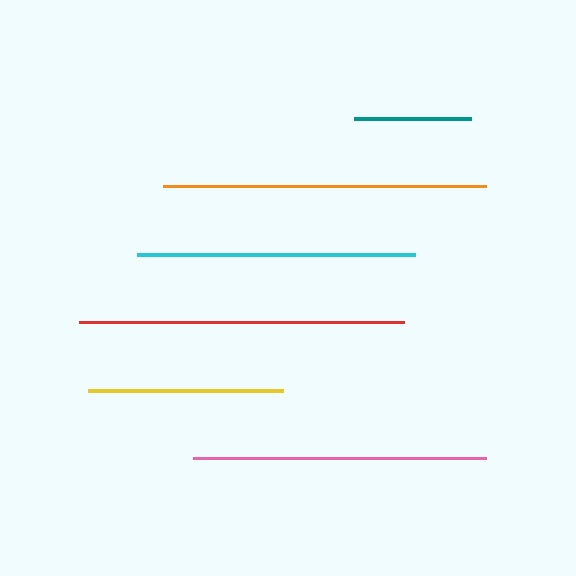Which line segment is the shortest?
The teal line is the shortest at approximately 117 pixels.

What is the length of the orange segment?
The orange segment is approximately 323 pixels long.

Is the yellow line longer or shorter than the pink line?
The pink line is longer than the yellow line.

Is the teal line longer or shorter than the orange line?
The orange line is longer than the teal line.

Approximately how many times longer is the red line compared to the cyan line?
The red line is approximately 1.2 times the length of the cyan line.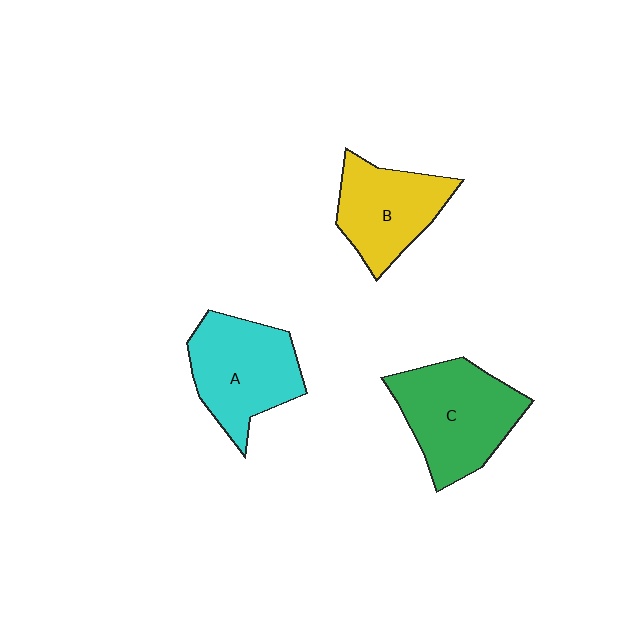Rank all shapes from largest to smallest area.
From largest to smallest: C (green), A (cyan), B (yellow).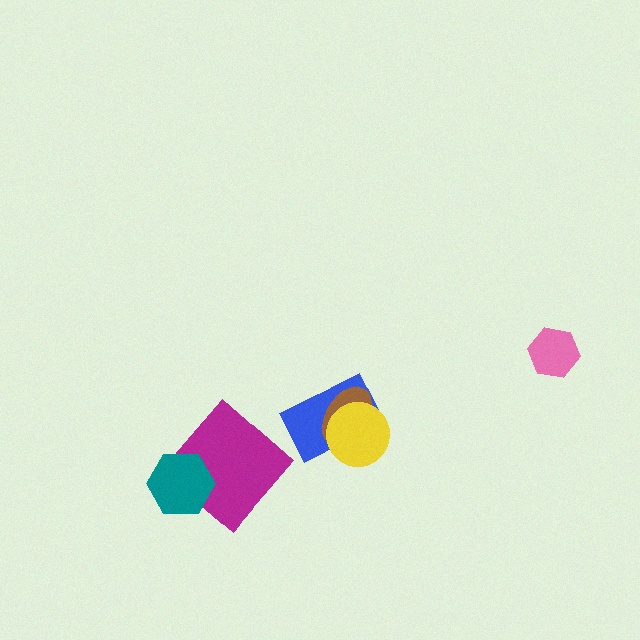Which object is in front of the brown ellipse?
The yellow circle is in front of the brown ellipse.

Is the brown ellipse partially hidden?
Yes, it is partially covered by another shape.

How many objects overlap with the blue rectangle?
2 objects overlap with the blue rectangle.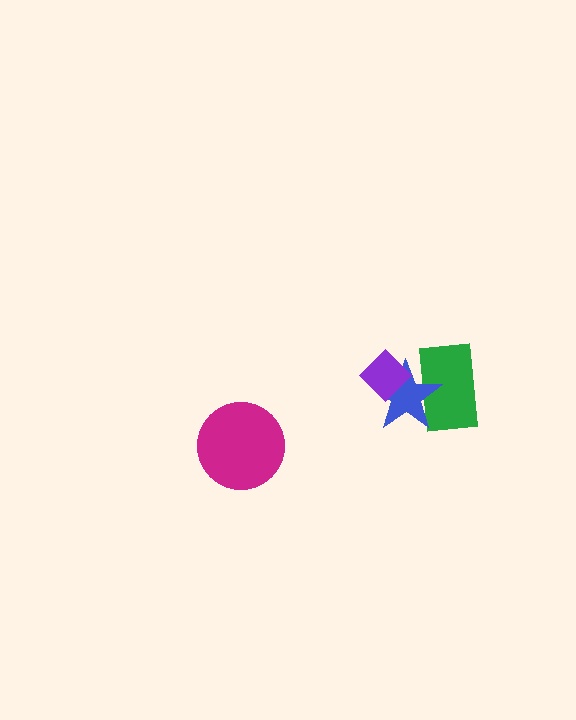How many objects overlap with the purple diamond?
1 object overlaps with the purple diamond.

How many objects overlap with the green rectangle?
1 object overlaps with the green rectangle.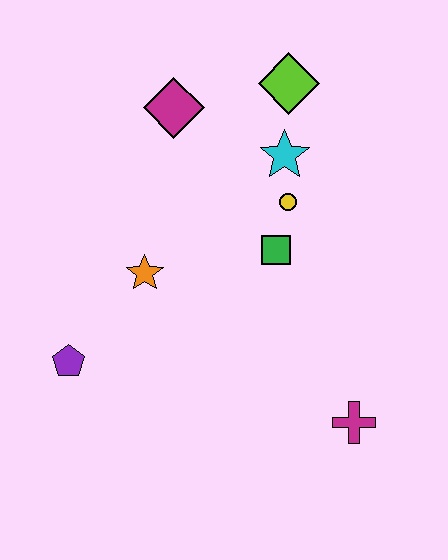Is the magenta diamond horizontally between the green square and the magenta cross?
No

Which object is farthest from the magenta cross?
The magenta diamond is farthest from the magenta cross.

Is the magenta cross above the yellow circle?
No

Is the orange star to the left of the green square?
Yes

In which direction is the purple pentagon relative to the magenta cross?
The purple pentagon is to the left of the magenta cross.